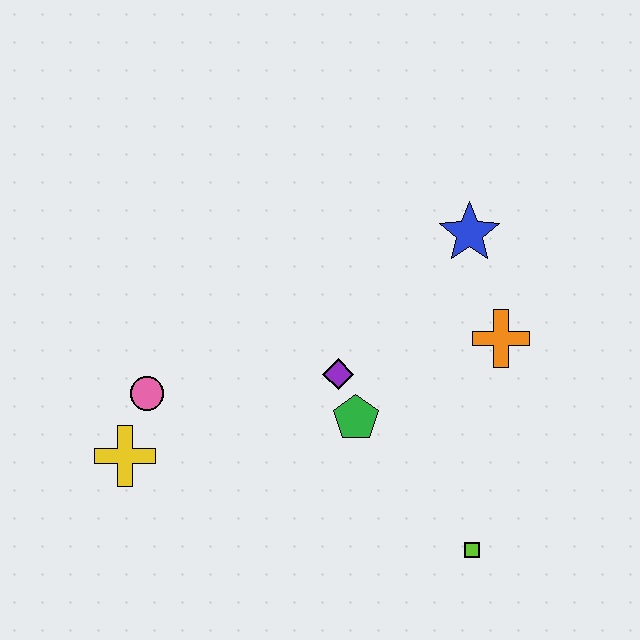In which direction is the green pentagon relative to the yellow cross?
The green pentagon is to the right of the yellow cross.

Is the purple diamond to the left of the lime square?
Yes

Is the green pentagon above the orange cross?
No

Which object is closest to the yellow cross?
The pink circle is closest to the yellow cross.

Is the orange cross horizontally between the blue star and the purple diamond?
No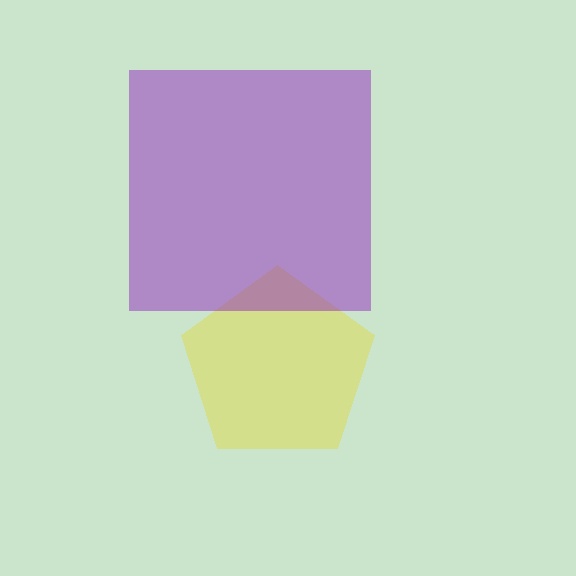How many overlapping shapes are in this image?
There are 2 overlapping shapes in the image.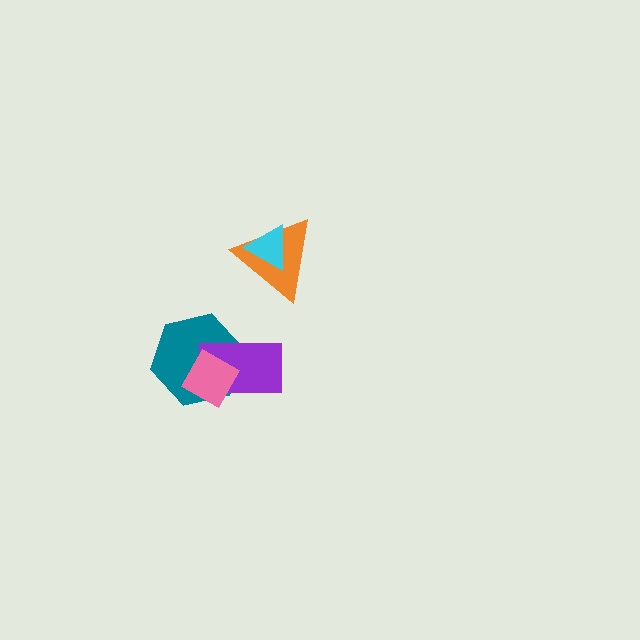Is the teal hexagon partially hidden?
Yes, it is partially covered by another shape.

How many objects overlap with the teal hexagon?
2 objects overlap with the teal hexagon.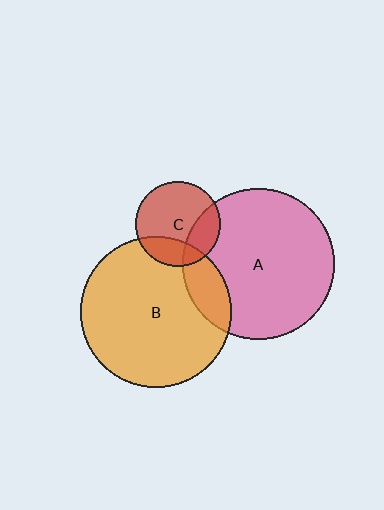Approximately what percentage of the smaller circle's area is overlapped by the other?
Approximately 25%.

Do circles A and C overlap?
Yes.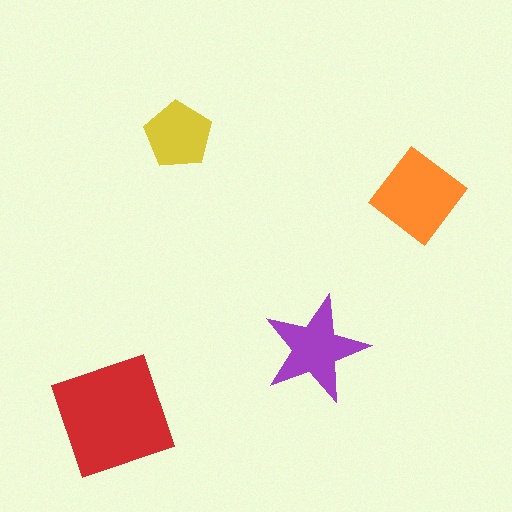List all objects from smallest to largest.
The yellow pentagon, the purple star, the orange diamond, the red square.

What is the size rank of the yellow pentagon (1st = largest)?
4th.